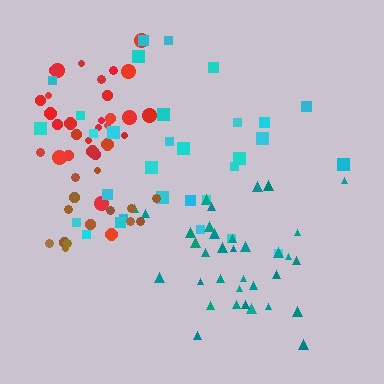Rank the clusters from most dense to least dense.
red, teal, brown, cyan.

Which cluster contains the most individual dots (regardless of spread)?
Teal (35).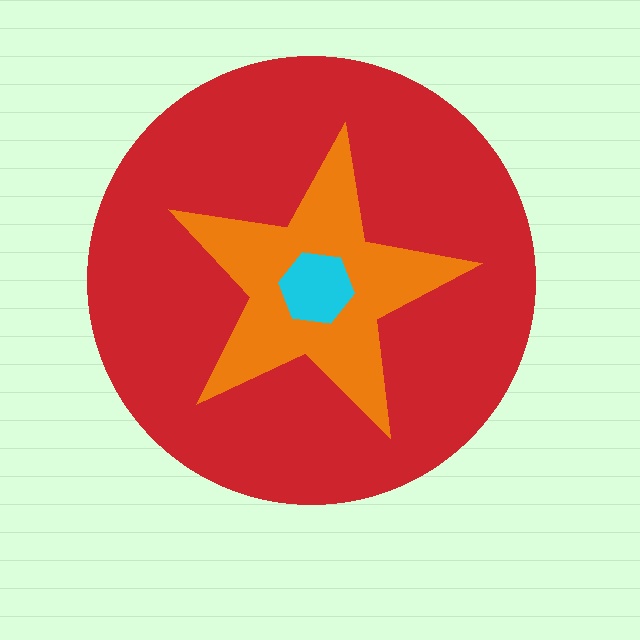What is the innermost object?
The cyan hexagon.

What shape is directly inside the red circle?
The orange star.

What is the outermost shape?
The red circle.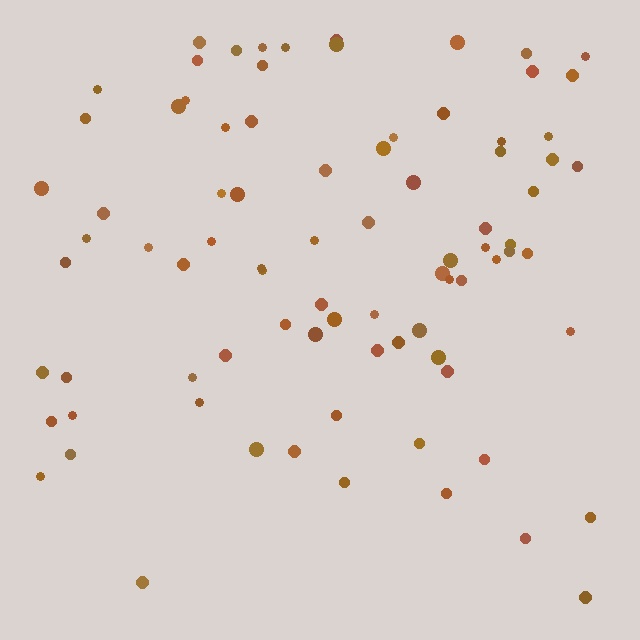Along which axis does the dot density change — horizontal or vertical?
Vertical.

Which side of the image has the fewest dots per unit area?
The bottom.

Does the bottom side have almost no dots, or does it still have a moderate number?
Still a moderate number, just noticeably fewer than the top.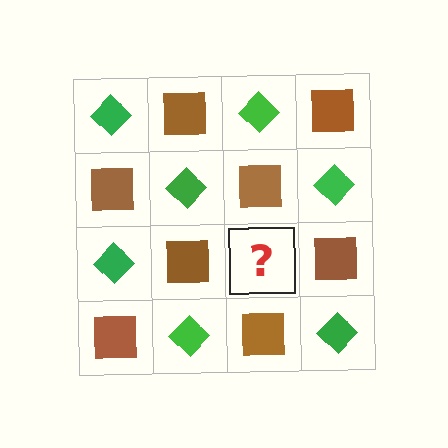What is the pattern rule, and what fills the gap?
The rule is that it alternates green diamond and brown square in a checkerboard pattern. The gap should be filled with a green diamond.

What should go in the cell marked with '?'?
The missing cell should contain a green diamond.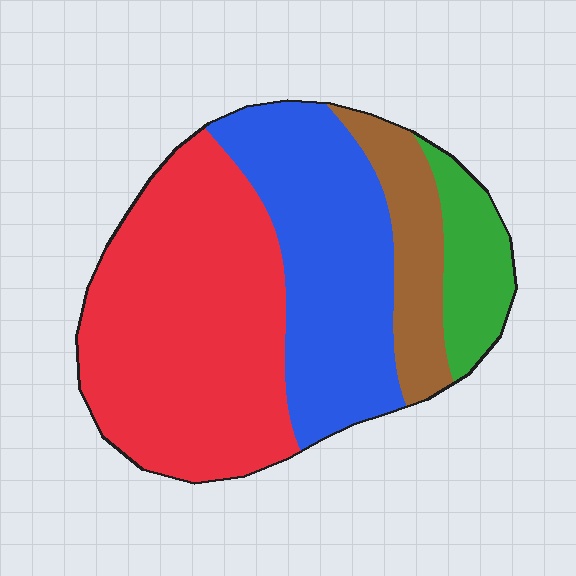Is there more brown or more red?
Red.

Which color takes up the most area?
Red, at roughly 45%.